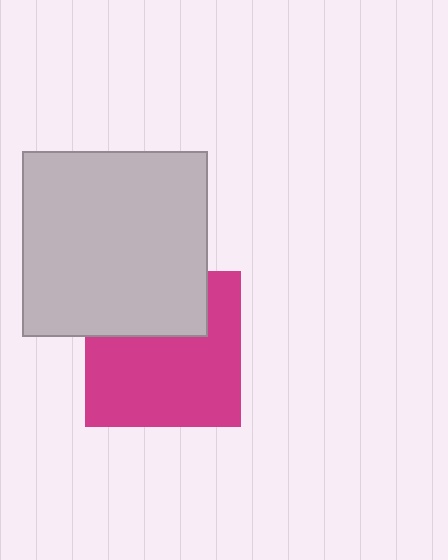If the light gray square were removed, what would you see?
You would see the complete magenta square.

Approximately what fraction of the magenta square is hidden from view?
Roughly 33% of the magenta square is hidden behind the light gray square.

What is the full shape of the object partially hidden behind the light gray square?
The partially hidden object is a magenta square.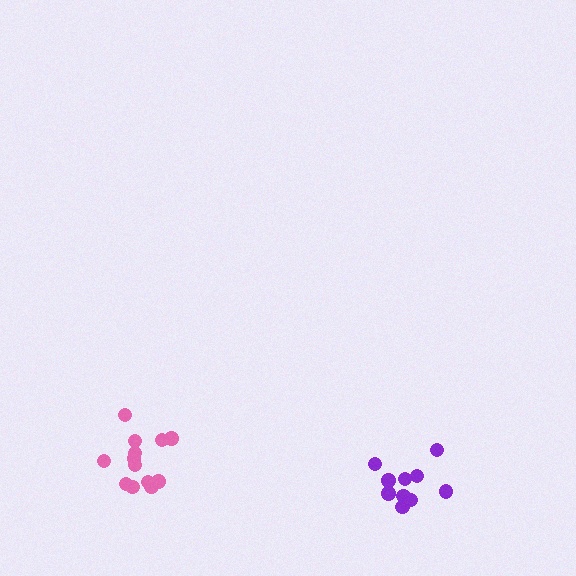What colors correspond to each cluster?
The clusters are colored: pink, purple.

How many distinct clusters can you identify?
There are 2 distinct clusters.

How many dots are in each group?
Group 1: 14 dots, Group 2: 10 dots (24 total).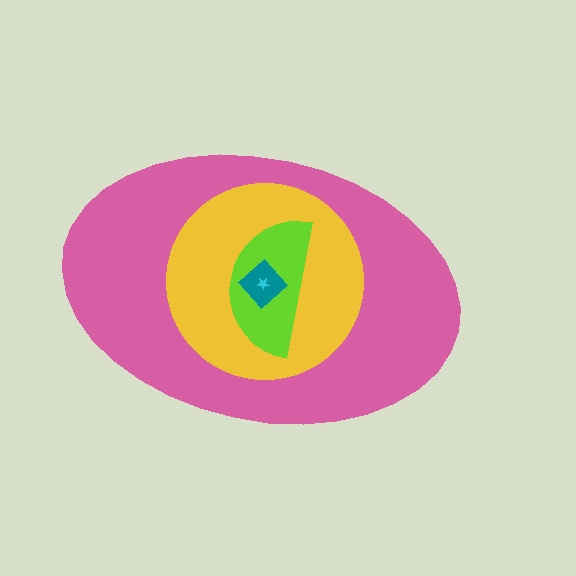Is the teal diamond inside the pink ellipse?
Yes.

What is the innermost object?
The cyan star.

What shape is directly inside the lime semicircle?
The teal diamond.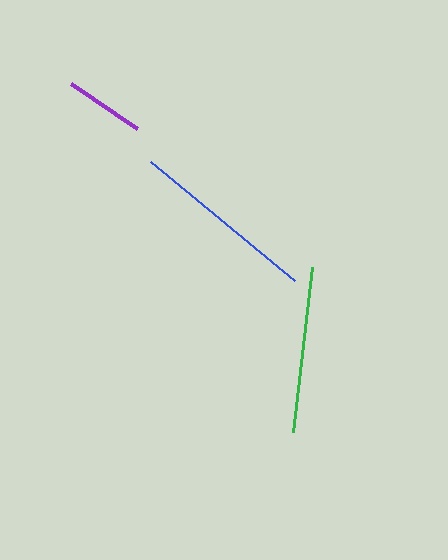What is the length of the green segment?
The green segment is approximately 167 pixels long.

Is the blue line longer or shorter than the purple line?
The blue line is longer than the purple line.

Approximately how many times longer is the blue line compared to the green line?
The blue line is approximately 1.1 times the length of the green line.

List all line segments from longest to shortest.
From longest to shortest: blue, green, purple.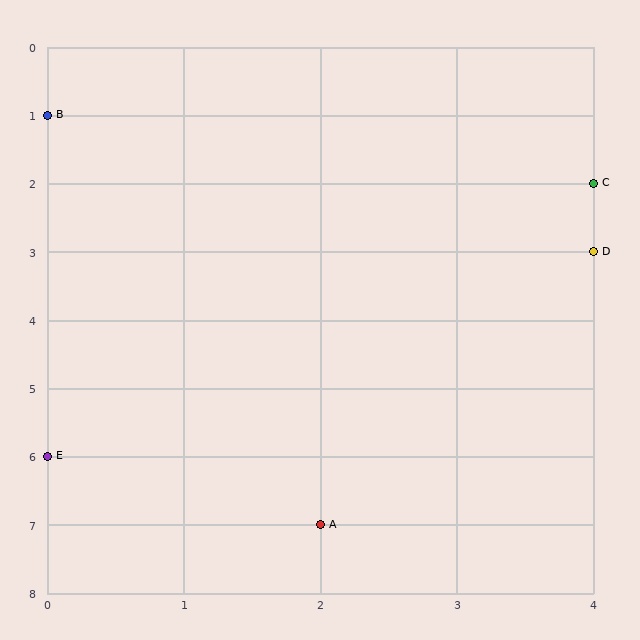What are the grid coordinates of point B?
Point B is at grid coordinates (0, 1).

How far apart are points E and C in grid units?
Points E and C are 4 columns and 4 rows apart (about 5.7 grid units diagonally).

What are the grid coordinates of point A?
Point A is at grid coordinates (2, 7).